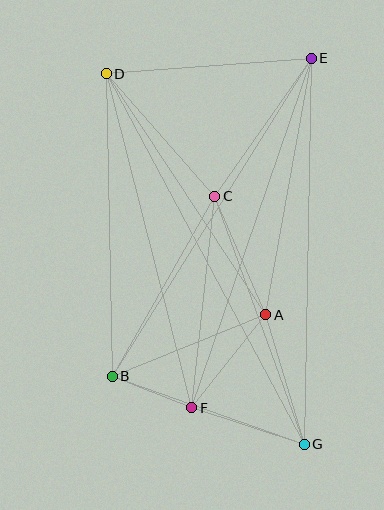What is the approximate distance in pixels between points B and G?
The distance between B and G is approximately 204 pixels.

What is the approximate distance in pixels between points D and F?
The distance between D and F is approximately 344 pixels.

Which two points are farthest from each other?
Points D and G are farthest from each other.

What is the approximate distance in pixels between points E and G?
The distance between E and G is approximately 386 pixels.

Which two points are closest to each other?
Points B and F are closest to each other.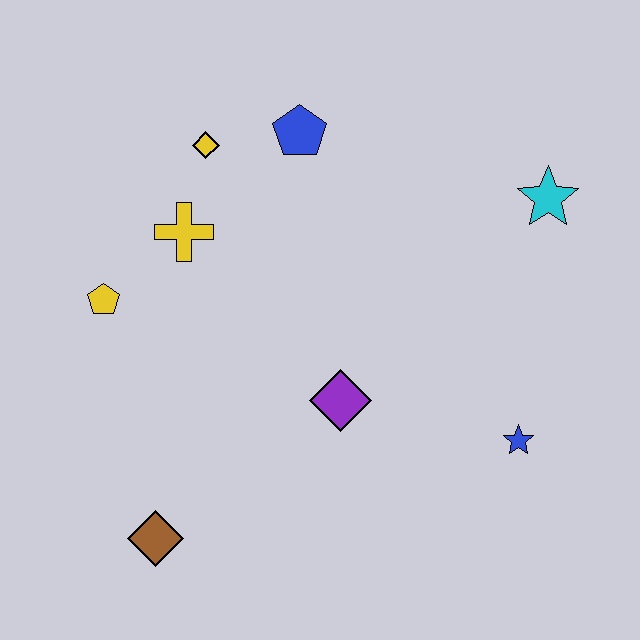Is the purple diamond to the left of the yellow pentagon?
No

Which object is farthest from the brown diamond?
The cyan star is farthest from the brown diamond.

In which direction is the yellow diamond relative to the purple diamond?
The yellow diamond is above the purple diamond.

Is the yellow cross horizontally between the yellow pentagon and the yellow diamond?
Yes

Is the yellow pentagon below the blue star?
No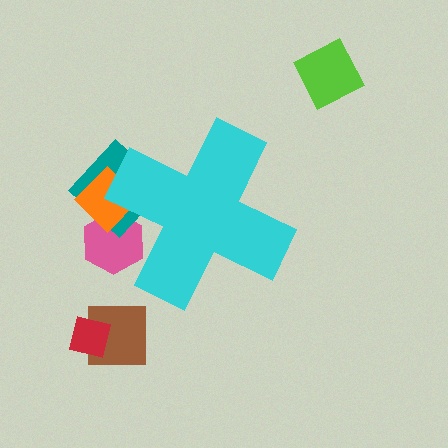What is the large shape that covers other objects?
A cyan cross.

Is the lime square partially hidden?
No, the lime square is fully visible.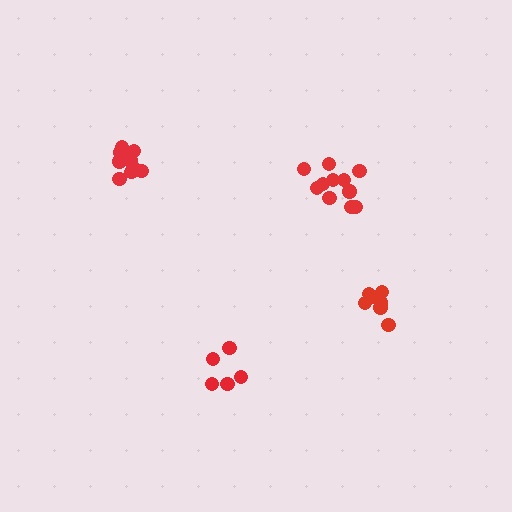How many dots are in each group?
Group 1: 11 dots, Group 2: 5 dots, Group 3: 10 dots, Group 4: 8 dots (34 total).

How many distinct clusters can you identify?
There are 4 distinct clusters.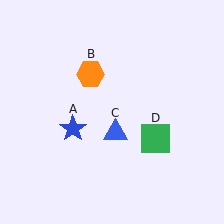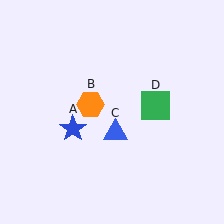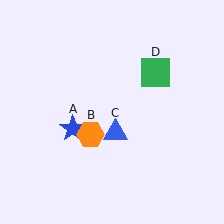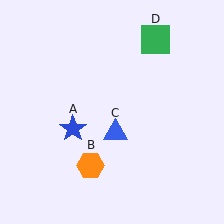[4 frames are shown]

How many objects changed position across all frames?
2 objects changed position: orange hexagon (object B), green square (object D).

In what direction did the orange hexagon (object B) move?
The orange hexagon (object B) moved down.